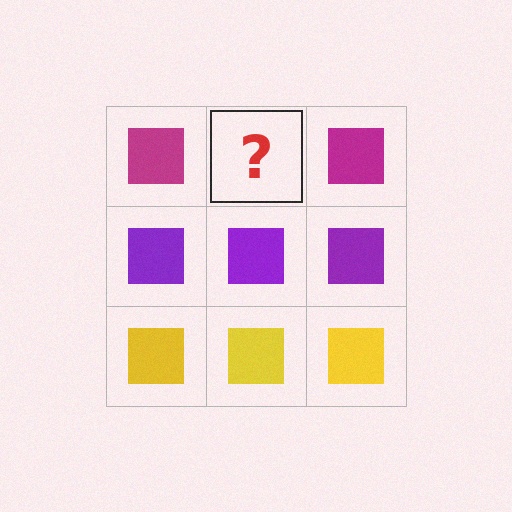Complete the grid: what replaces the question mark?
The question mark should be replaced with a magenta square.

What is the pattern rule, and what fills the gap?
The rule is that each row has a consistent color. The gap should be filled with a magenta square.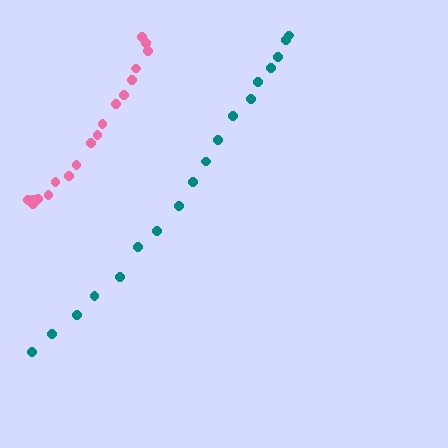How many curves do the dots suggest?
There are 2 distinct paths.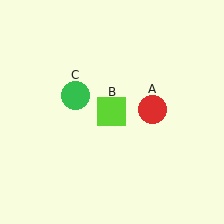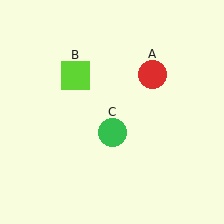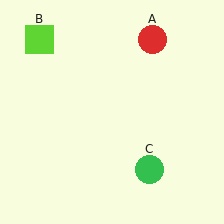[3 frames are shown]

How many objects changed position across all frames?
3 objects changed position: red circle (object A), lime square (object B), green circle (object C).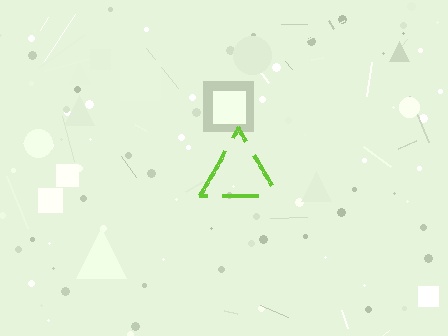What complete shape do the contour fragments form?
The contour fragments form a triangle.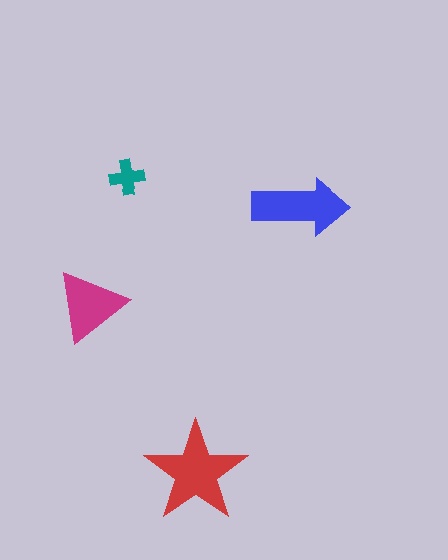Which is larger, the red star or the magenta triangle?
The red star.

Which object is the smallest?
The teal cross.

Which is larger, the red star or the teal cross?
The red star.